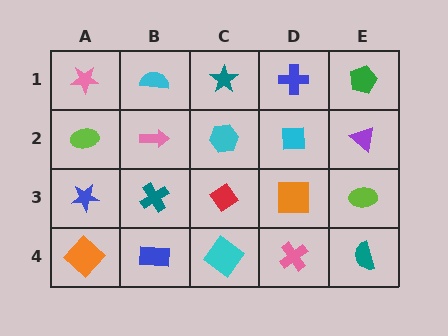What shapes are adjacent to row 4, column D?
An orange square (row 3, column D), a cyan diamond (row 4, column C), a teal semicircle (row 4, column E).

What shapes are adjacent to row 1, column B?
A pink arrow (row 2, column B), a pink star (row 1, column A), a teal star (row 1, column C).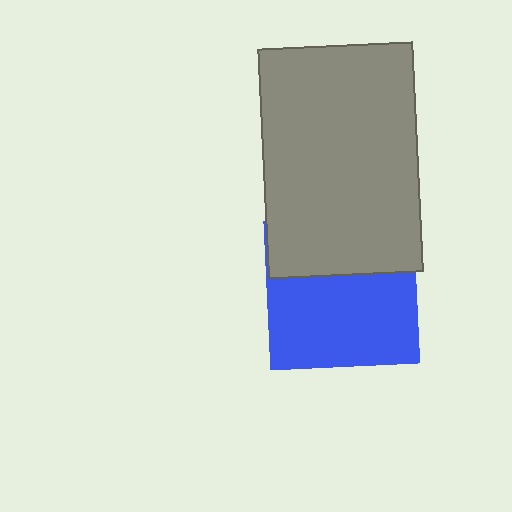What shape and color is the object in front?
The object in front is a gray rectangle.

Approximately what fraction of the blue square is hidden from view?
Roughly 38% of the blue square is hidden behind the gray rectangle.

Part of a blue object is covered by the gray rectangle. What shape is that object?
It is a square.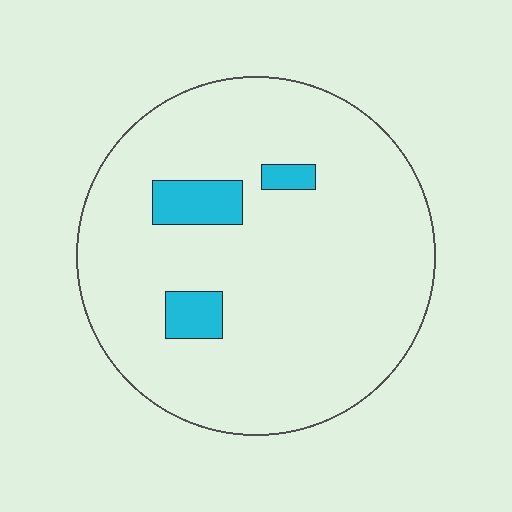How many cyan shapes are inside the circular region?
3.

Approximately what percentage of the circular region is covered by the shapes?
Approximately 10%.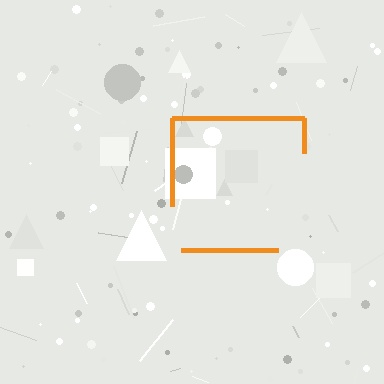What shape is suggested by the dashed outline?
The dashed outline suggests a square.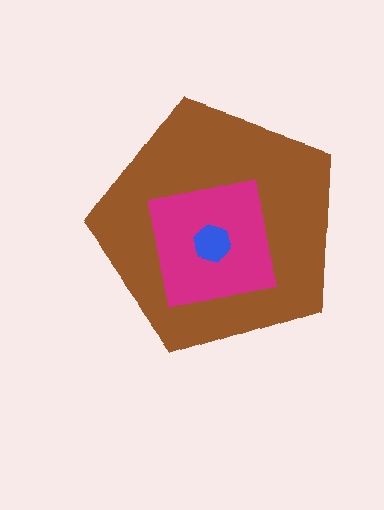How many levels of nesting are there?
3.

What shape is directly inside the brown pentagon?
The magenta square.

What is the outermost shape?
The brown pentagon.